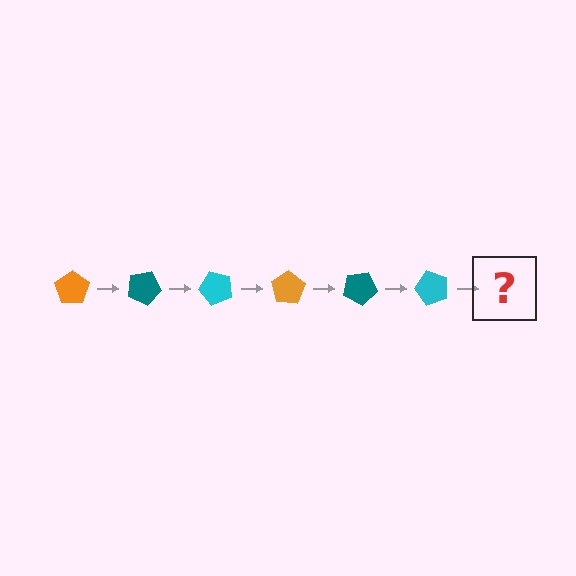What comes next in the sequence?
The next element should be an orange pentagon, rotated 150 degrees from the start.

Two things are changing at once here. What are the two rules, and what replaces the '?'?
The two rules are that it rotates 25 degrees each step and the color cycles through orange, teal, and cyan. The '?' should be an orange pentagon, rotated 150 degrees from the start.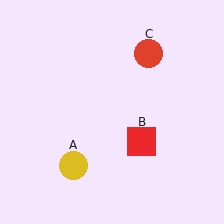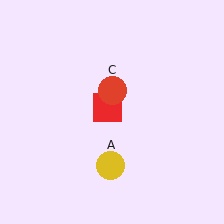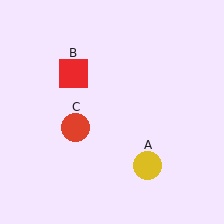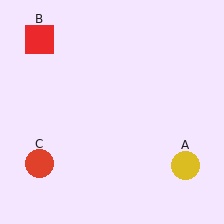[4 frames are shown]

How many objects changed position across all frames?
3 objects changed position: yellow circle (object A), red square (object B), red circle (object C).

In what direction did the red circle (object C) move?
The red circle (object C) moved down and to the left.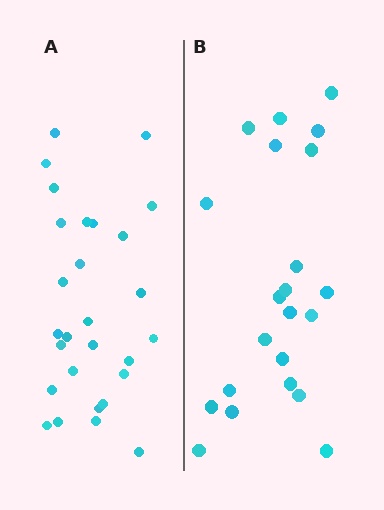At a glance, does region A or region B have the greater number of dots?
Region A (the left region) has more dots.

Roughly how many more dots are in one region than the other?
Region A has about 6 more dots than region B.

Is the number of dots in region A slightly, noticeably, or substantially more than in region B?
Region A has noticeably more, but not dramatically so. The ratio is roughly 1.3 to 1.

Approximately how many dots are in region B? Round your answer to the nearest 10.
About 20 dots. (The exact count is 22, which rounds to 20.)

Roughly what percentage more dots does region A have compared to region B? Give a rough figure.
About 25% more.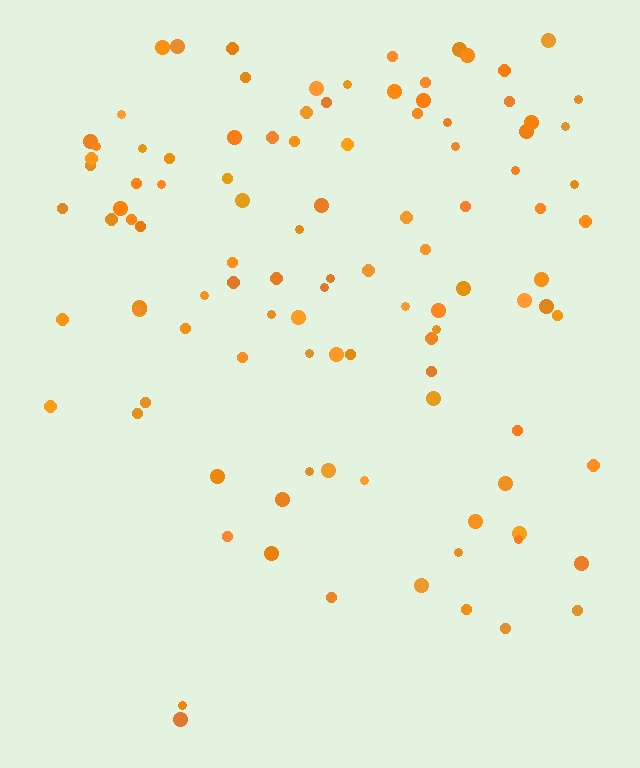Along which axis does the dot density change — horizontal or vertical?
Vertical.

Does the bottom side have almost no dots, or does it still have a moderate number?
Still a moderate number, just noticeably fewer than the top.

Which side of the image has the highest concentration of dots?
The top.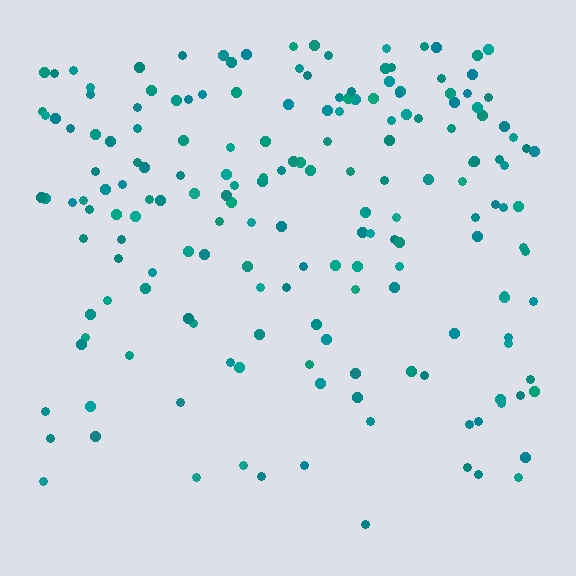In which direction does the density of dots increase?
From bottom to top, with the top side densest.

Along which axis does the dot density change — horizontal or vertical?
Vertical.